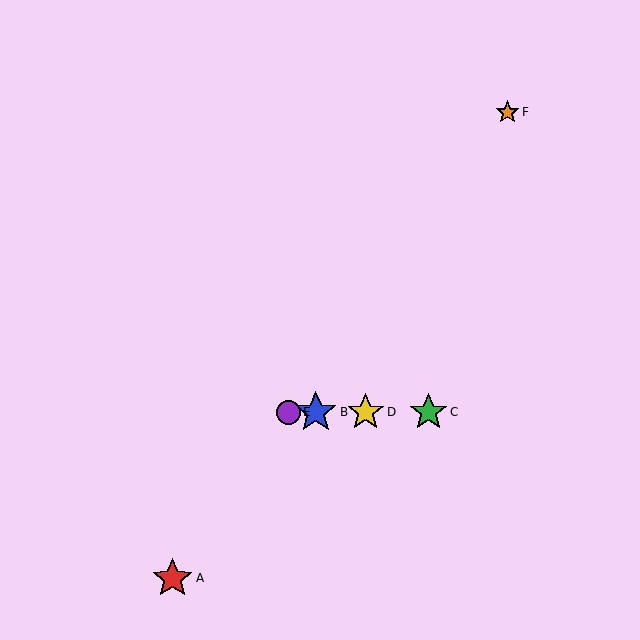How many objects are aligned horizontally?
4 objects (B, C, D, E) are aligned horizontally.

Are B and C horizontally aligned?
Yes, both are at y≈412.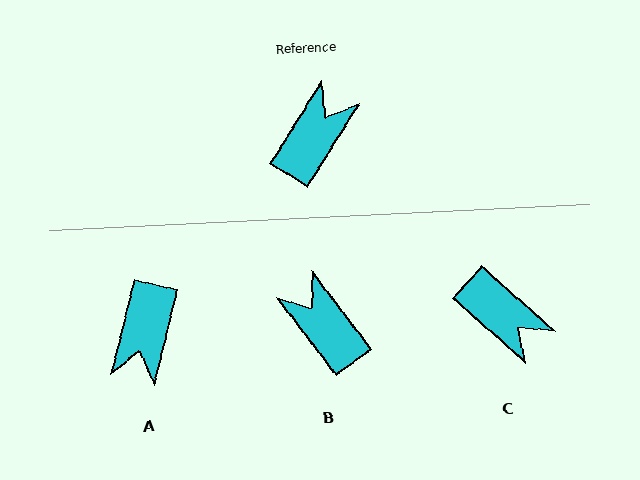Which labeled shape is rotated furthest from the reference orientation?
A, about 162 degrees away.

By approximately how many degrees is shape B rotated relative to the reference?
Approximately 69 degrees counter-clockwise.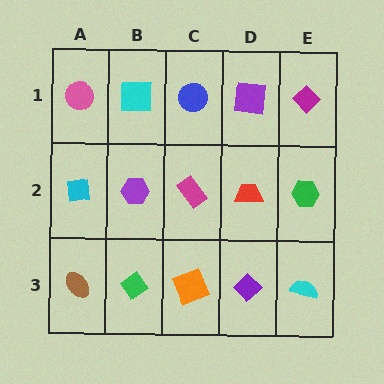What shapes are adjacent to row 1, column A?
A cyan square (row 2, column A), a cyan square (row 1, column B).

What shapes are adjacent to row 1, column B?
A purple hexagon (row 2, column B), a pink circle (row 1, column A), a blue circle (row 1, column C).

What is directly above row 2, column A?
A pink circle.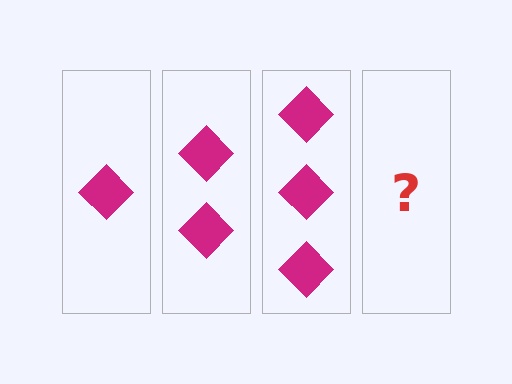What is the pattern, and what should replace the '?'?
The pattern is that each step adds one more diamond. The '?' should be 4 diamonds.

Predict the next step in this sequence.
The next step is 4 diamonds.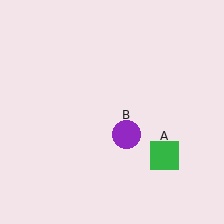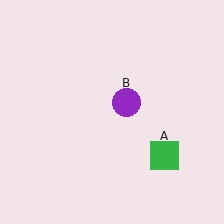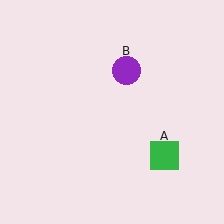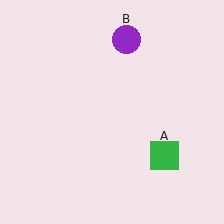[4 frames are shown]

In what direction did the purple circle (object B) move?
The purple circle (object B) moved up.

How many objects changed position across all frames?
1 object changed position: purple circle (object B).